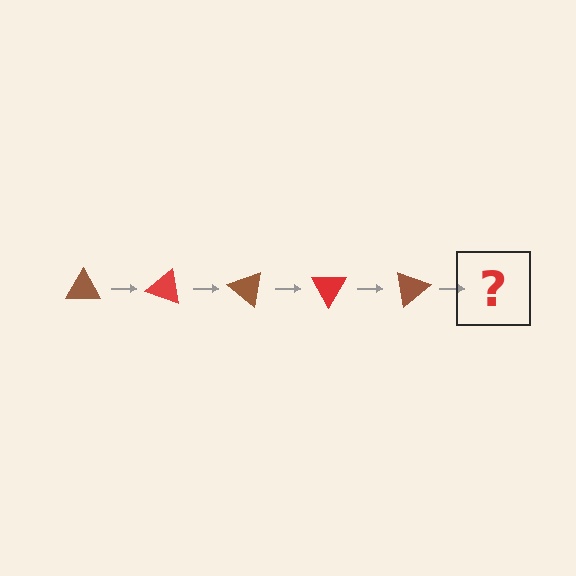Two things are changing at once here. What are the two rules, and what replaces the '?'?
The two rules are that it rotates 20 degrees each step and the color cycles through brown and red. The '?' should be a red triangle, rotated 100 degrees from the start.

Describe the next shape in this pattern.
It should be a red triangle, rotated 100 degrees from the start.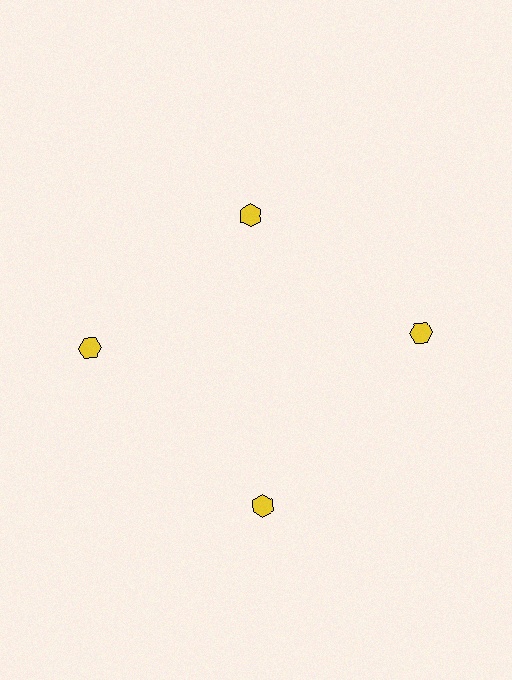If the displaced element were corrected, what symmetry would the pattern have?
It would have 4-fold rotational symmetry — the pattern would map onto itself every 90 degrees.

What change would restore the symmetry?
The symmetry would be restored by moving it outward, back onto the ring so that all 4 hexagons sit at equal angles and equal distance from the center.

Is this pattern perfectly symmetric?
No. The 4 yellow hexagons are arranged in a ring, but one element near the 12 o'clock position is pulled inward toward the center, breaking the 4-fold rotational symmetry.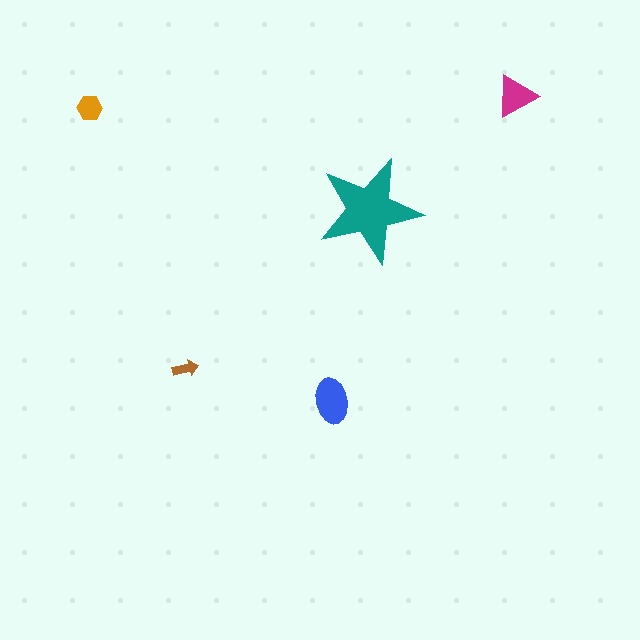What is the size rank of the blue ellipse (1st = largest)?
2nd.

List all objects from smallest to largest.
The brown arrow, the orange hexagon, the magenta triangle, the blue ellipse, the teal star.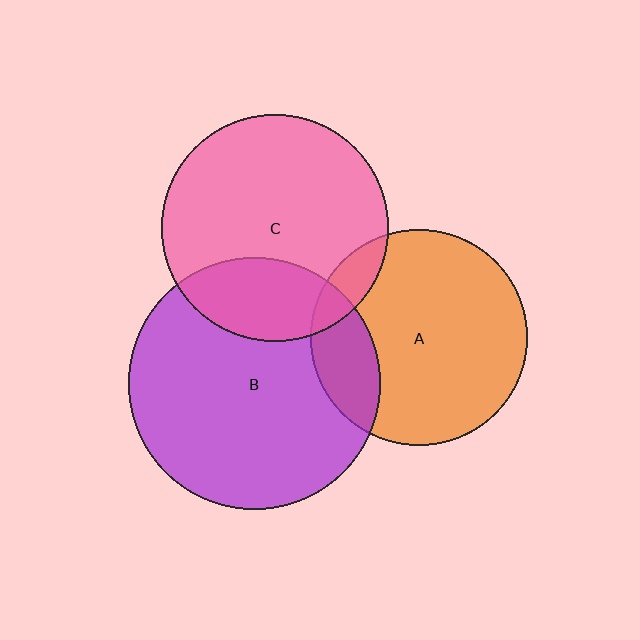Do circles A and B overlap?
Yes.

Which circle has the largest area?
Circle B (purple).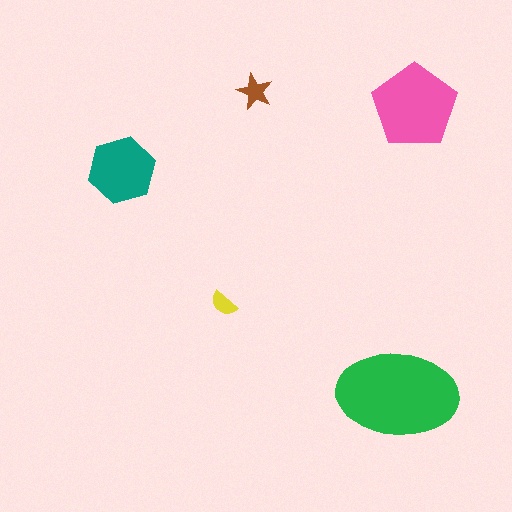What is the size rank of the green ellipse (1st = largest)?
1st.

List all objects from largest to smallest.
The green ellipse, the pink pentagon, the teal hexagon, the brown star, the yellow semicircle.